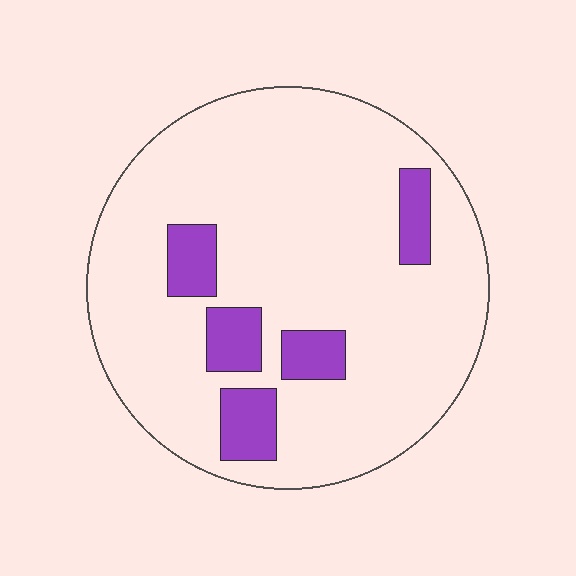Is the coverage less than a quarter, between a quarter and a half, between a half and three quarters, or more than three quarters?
Less than a quarter.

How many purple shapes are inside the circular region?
5.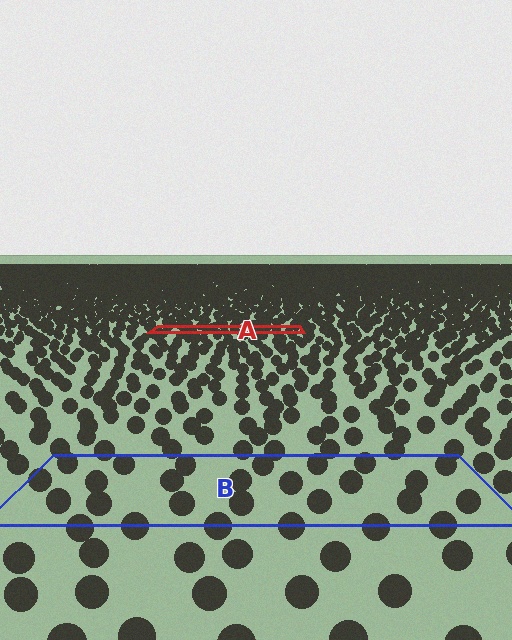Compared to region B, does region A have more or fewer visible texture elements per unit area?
Region A has more texture elements per unit area — they are packed more densely because it is farther away.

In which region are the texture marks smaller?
The texture marks are smaller in region A, because it is farther away.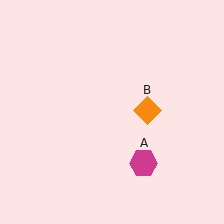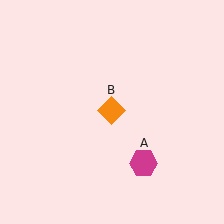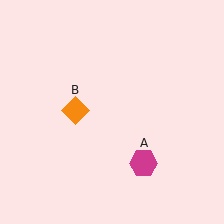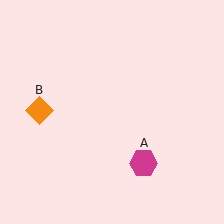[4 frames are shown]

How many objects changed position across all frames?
1 object changed position: orange diamond (object B).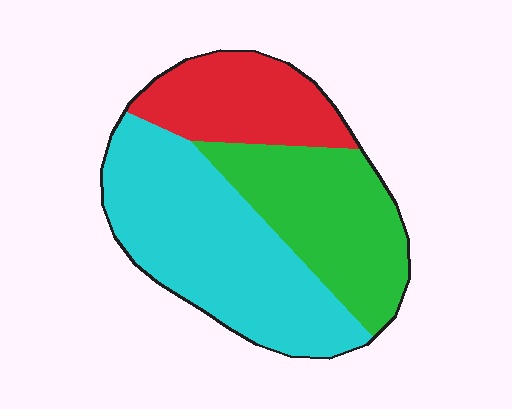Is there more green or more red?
Green.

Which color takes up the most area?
Cyan, at roughly 45%.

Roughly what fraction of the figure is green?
Green takes up about one third (1/3) of the figure.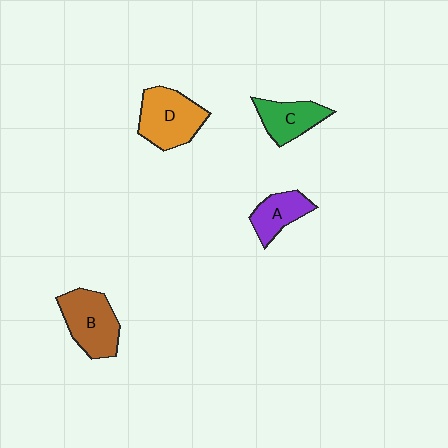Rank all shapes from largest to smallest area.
From largest to smallest: D (orange), B (brown), C (green), A (purple).